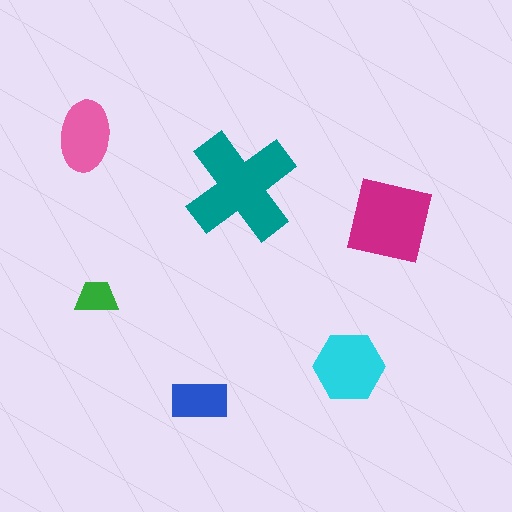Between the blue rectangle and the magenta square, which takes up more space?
The magenta square.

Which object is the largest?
The teal cross.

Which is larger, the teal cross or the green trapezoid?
The teal cross.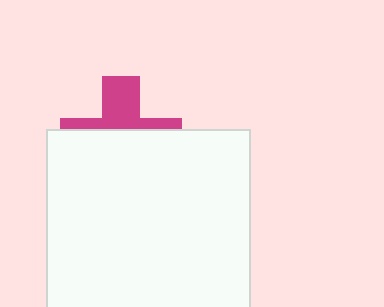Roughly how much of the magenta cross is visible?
A small part of it is visible (roughly 39%).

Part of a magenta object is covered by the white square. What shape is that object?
It is a cross.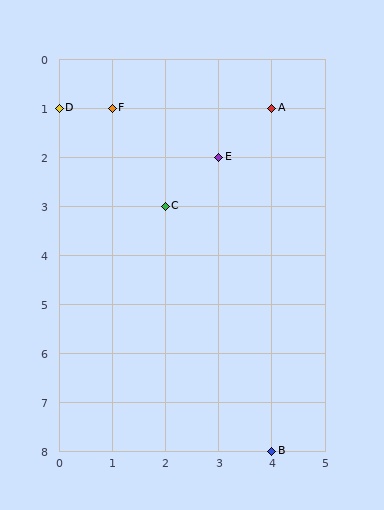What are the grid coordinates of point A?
Point A is at grid coordinates (4, 1).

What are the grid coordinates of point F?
Point F is at grid coordinates (1, 1).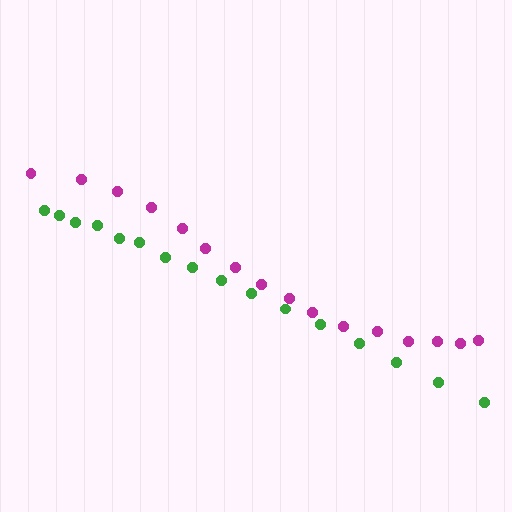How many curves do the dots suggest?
There are 2 distinct paths.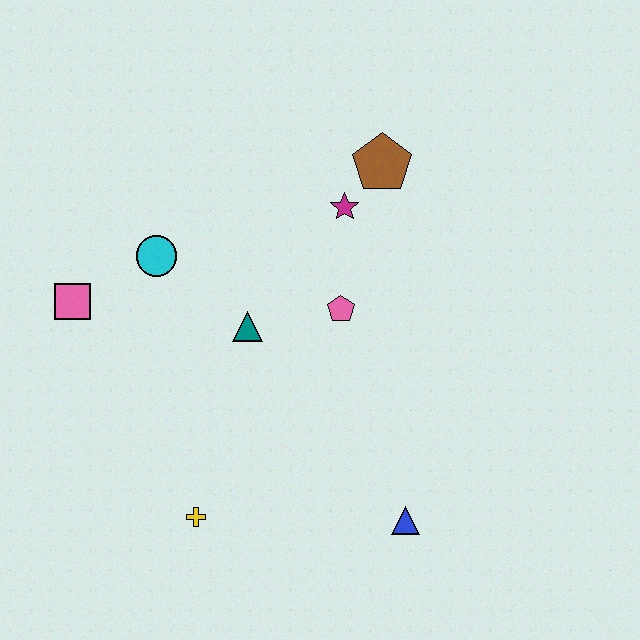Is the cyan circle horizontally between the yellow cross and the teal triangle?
No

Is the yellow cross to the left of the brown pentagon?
Yes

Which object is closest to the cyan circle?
The pink square is closest to the cyan circle.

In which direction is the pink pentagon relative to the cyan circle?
The pink pentagon is to the right of the cyan circle.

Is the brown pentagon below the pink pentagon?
No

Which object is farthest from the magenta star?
The yellow cross is farthest from the magenta star.